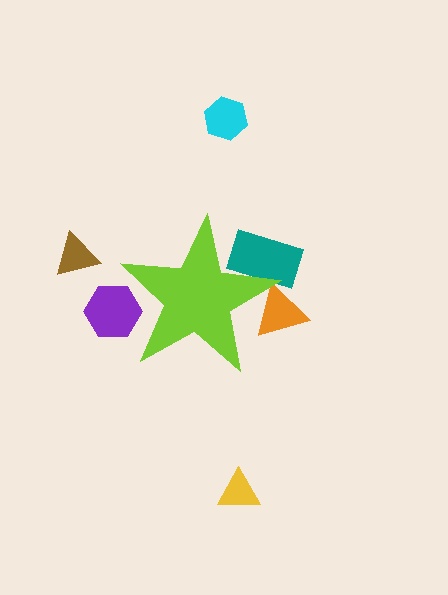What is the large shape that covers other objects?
A lime star.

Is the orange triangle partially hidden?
Yes, the orange triangle is partially hidden behind the lime star.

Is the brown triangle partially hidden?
No, the brown triangle is fully visible.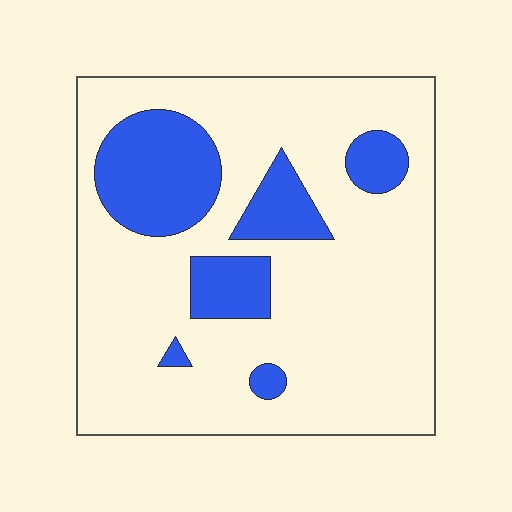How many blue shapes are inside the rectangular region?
6.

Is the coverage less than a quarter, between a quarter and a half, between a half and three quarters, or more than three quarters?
Less than a quarter.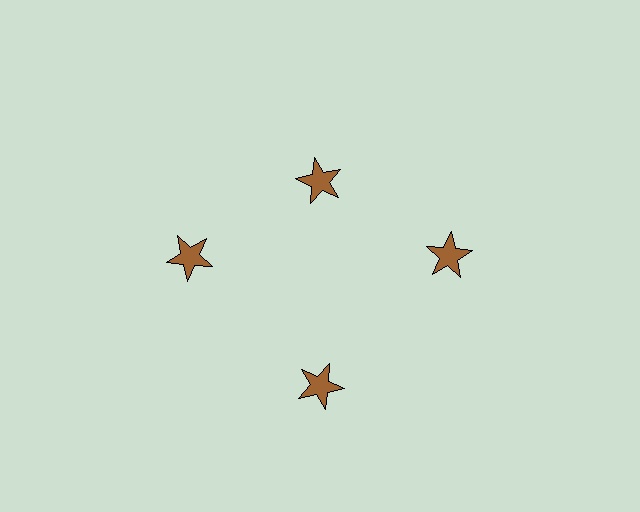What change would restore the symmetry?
The symmetry would be restored by moving it outward, back onto the ring so that all 4 stars sit at equal angles and equal distance from the center.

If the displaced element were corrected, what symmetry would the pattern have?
It would have 4-fold rotational symmetry — the pattern would map onto itself every 90 degrees.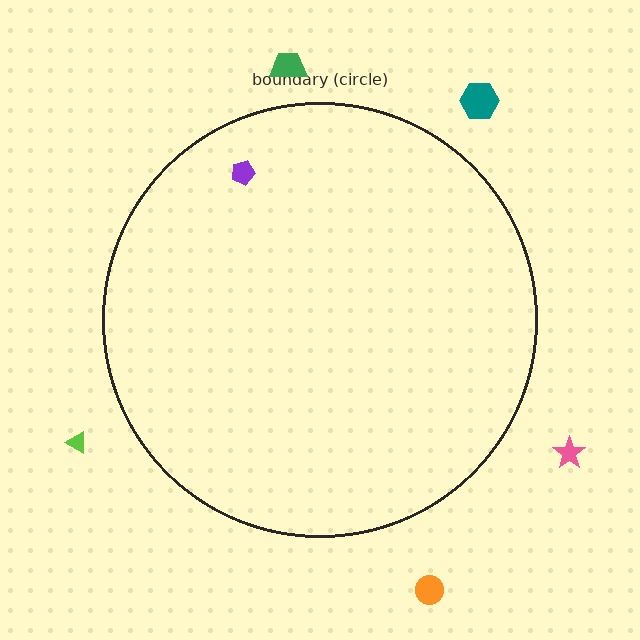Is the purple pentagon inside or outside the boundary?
Inside.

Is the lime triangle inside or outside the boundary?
Outside.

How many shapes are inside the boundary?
1 inside, 5 outside.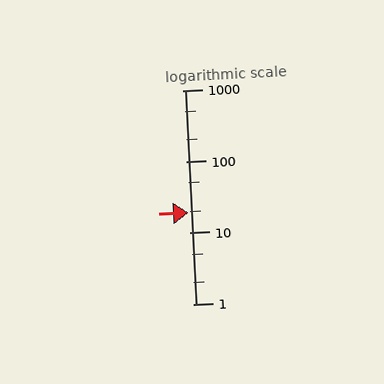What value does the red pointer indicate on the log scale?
The pointer indicates approximately 19.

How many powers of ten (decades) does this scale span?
The scale spans 3 decades, from 1 to 1000.